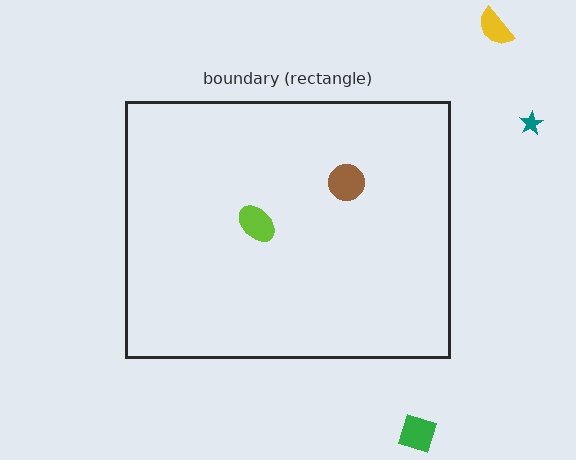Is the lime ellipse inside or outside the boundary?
Inside.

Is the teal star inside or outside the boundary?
Outside.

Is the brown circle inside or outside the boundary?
Inside.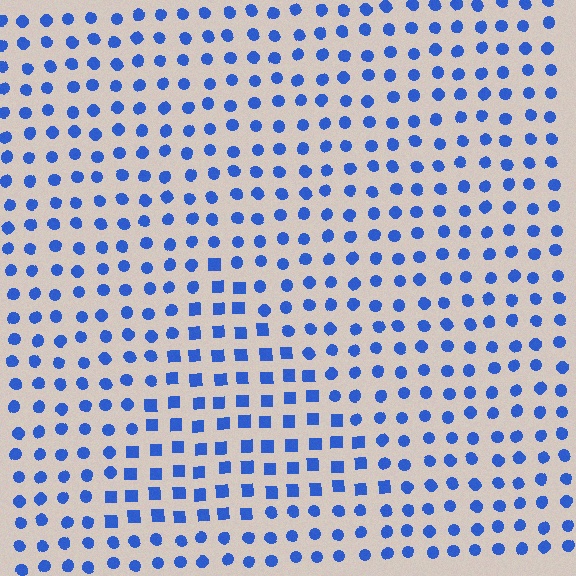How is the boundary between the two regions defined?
The boundary is defined by a change in element shape: squares inside vs. circles outside. All elements share the same color and spacing.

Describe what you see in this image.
The image is filled with small blue elements arranged in a uniform grid. A triangle-shaped region contains squares, while the surrounding area contains circles. The boundary is defined purely by the change in element shape.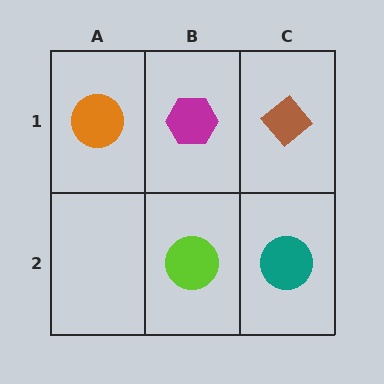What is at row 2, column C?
A teal circle.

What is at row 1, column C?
A brown diamond.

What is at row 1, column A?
An orange circle.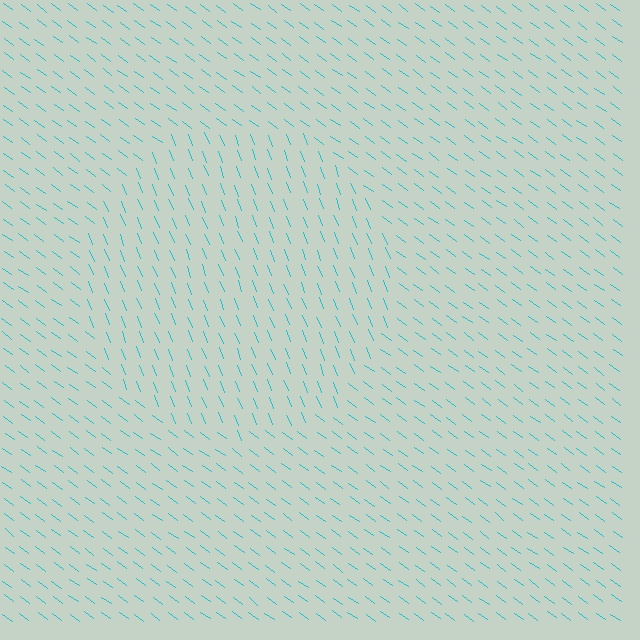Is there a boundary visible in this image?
Yes, there is a texture boundary formed by a change in line orientation.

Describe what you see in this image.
The image is filled with small cyan line segments. A circle region in the image has lines oriented differently from the surrounding lines, creating a visible texture boundary.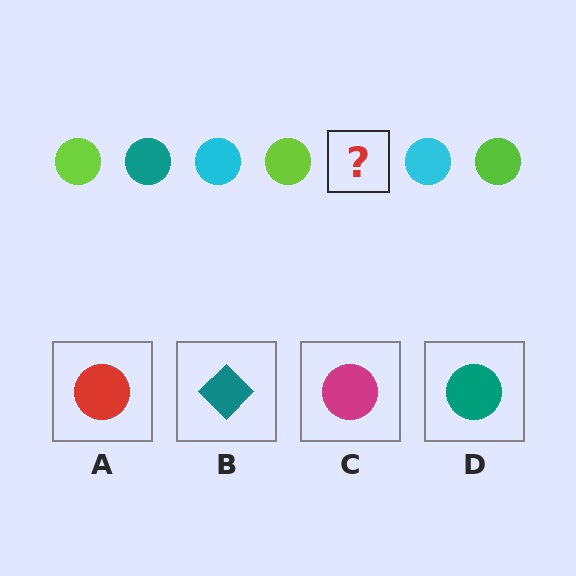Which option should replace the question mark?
Option D.